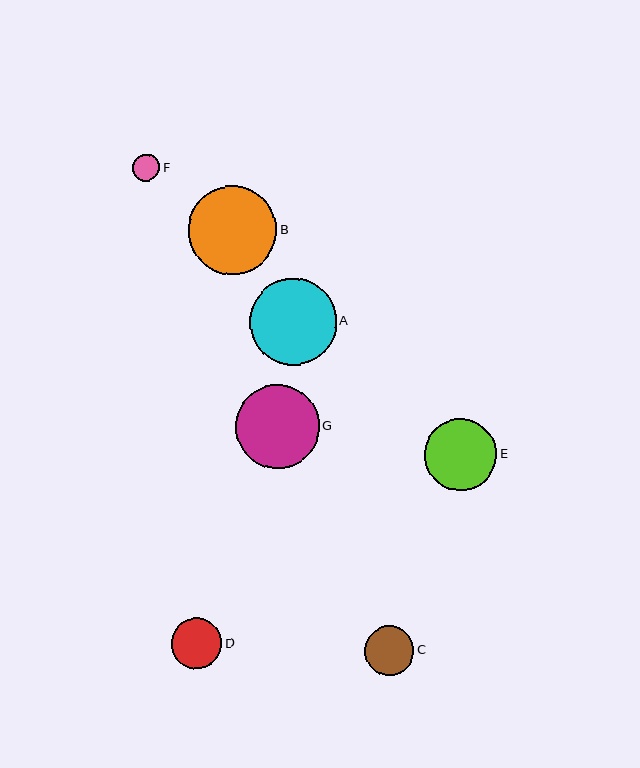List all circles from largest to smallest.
From largest to smallest: B, A, G, E, D, C, F.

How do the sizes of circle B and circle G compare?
Circle B and circle G are approximately the same size.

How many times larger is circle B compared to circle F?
Circle B is approximately 3.2 times the size of circle F.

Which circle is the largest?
Circle B is the largest with a size of approximately 88 pixels.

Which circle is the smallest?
Circle F is the smallest with a size of approximately 27 pixels.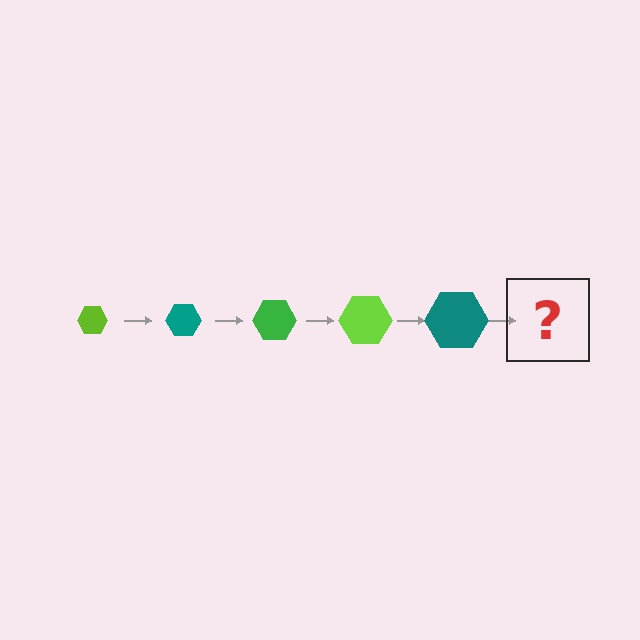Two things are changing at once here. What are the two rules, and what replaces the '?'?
The two rules are that the hexagon grows larger each step and the color cycles through lime, teal, and green. The '?' should be a green hexagon, larger than the previous one.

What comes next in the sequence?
The next element should be a green hexagon, larger than the previous one.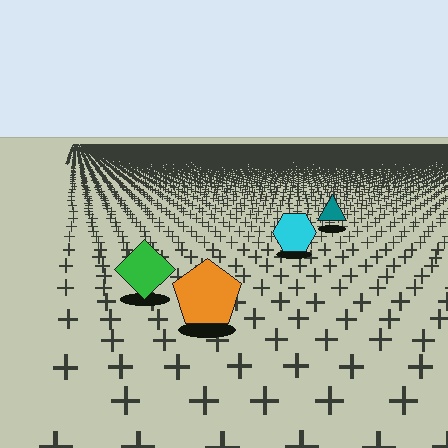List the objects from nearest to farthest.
From nearest to farthest: the orange pentagon, the green diamond, the cyan hexagon, the teal triangle.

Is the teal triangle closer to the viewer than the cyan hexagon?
No. The cyan hexagon is closer — you can tell from the texture gradient: the ground texture is coarser near it.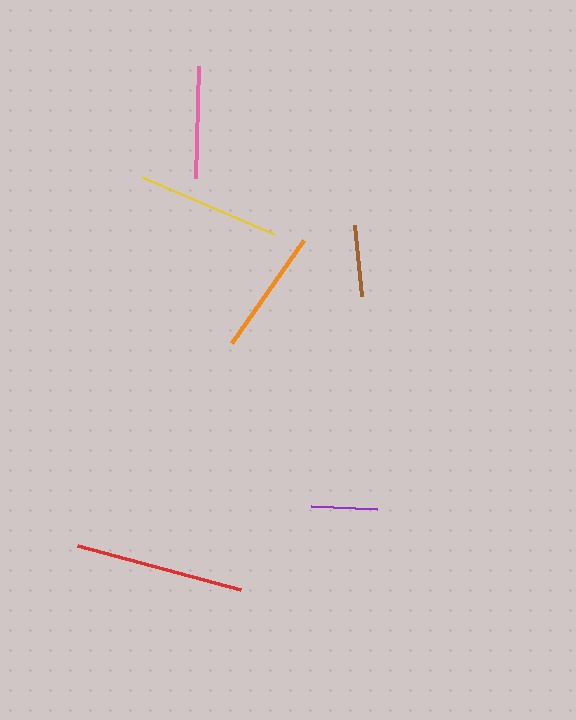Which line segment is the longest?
The red line is the longest at approximately 169 pixels.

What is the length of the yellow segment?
The yellow segment is approximately 144 pixels long.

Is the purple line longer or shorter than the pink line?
The pink line is longer than the purple line.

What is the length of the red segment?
The red segment is approximately 169 pixels long.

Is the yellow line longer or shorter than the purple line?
The yellow line is longer than the purple line.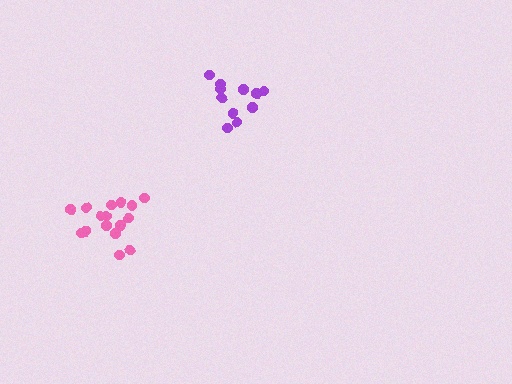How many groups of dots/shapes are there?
There are 2 groups.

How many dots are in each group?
Group 1: 16 dots, Group 2: 11 dots (27 total).